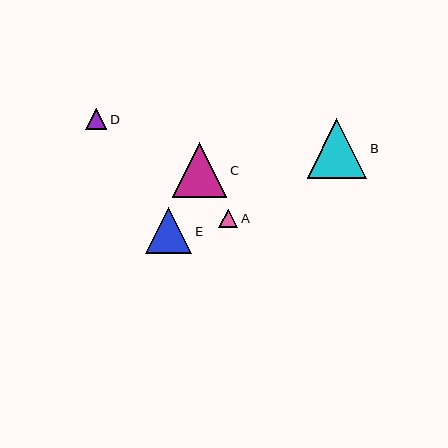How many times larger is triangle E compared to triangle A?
Triangle E is approximately 2.5 times the size of triangle A.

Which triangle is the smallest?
Triangle A is the smallest with a size of approximately 19 pixels.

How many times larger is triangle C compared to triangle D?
Triangle C is approximately 2.6 times the size of triangle D.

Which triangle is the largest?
Triangle B is the largest with a size of approximately 60 pixels.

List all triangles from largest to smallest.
From largest to smallest: B, C, E, D, A.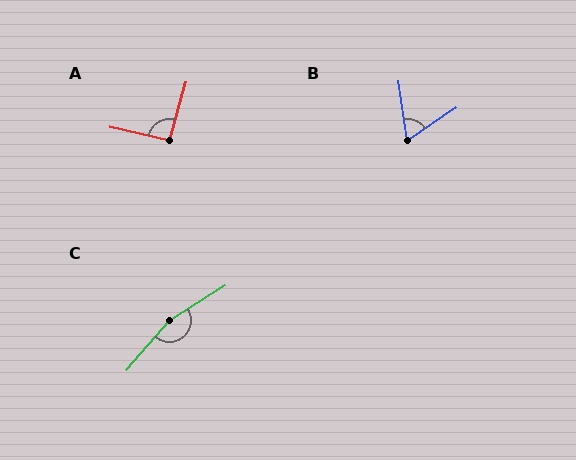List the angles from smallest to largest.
B (64°), A (92°), C (163°).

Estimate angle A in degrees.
Approximately 92 degrees.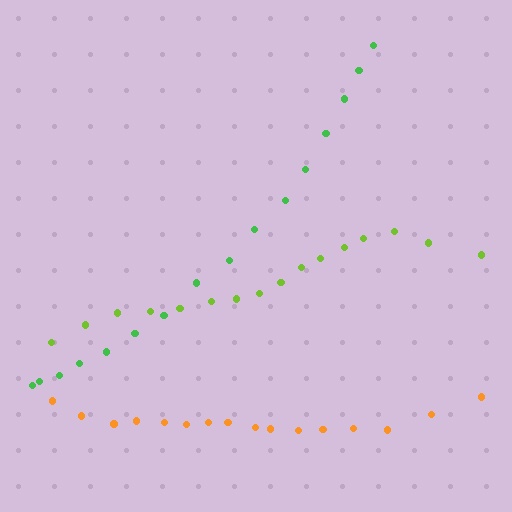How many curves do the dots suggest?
There are 3 distinct paths.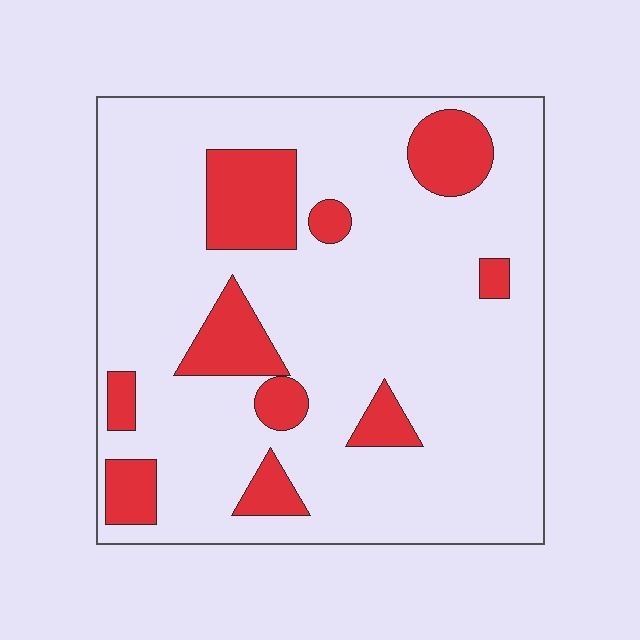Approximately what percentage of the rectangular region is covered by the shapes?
Approximately 20%.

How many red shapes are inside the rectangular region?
10.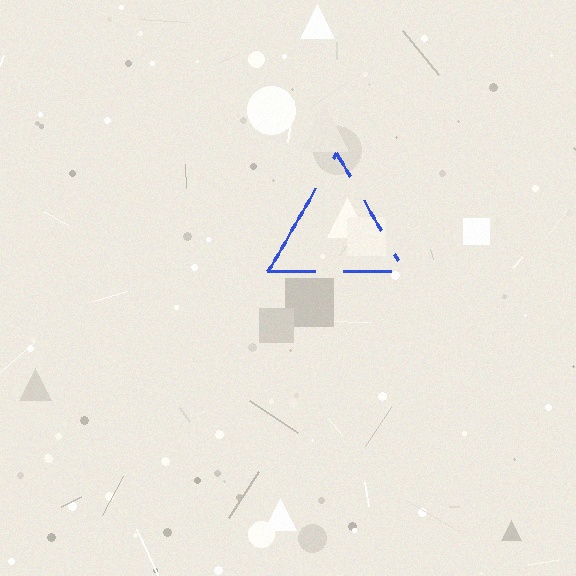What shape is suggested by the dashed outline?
The dashed outline suggests a triangle.